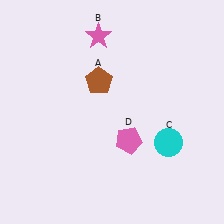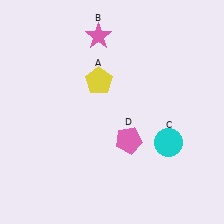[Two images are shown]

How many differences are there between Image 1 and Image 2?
There is 1 difference between the two images.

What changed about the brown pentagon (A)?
In Image 1, A is brown. In Image 2, it changed to yellow.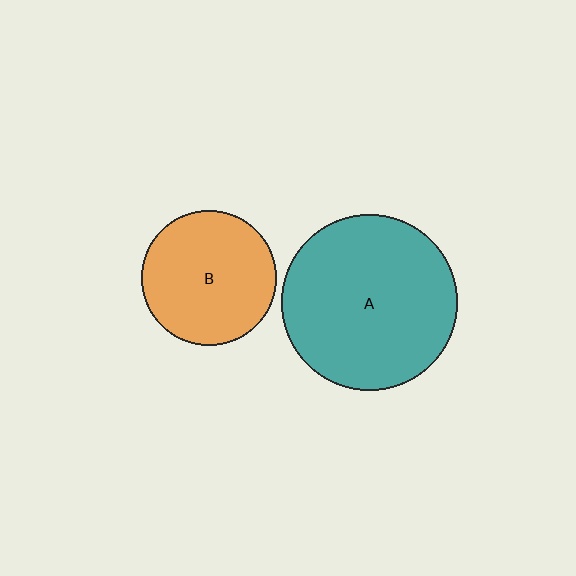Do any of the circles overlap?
No, none of the circles overlap.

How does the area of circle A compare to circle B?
Approximately 1.7 times.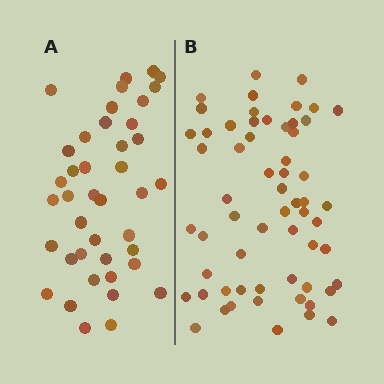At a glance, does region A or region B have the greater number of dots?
Region B (the right region) has more dots.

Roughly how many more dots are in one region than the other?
Region B has approximately 20 more dots than region A.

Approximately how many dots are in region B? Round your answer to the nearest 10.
About 60 dots.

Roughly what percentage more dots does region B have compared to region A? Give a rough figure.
About 45% more.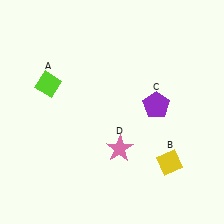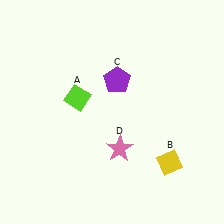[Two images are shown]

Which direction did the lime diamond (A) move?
The lime diamond (A) moved right.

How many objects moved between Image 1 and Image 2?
2 objects moved between the two images.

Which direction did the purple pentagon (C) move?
The purple pentagon (C) moved left.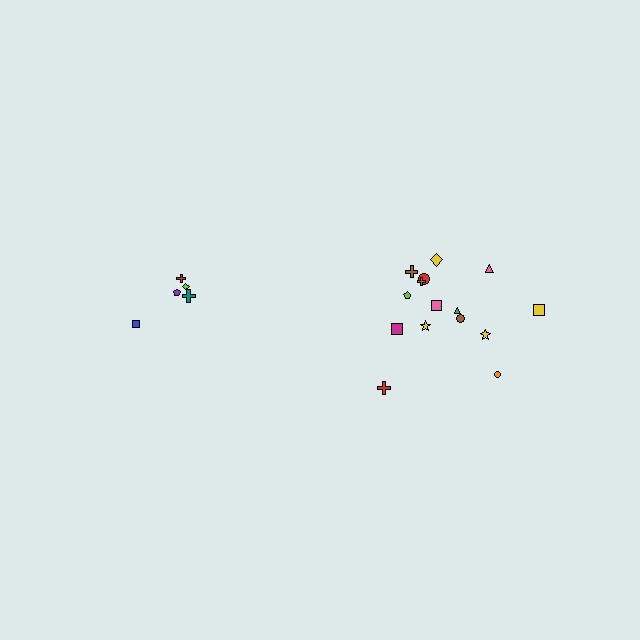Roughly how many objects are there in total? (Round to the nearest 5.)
Roughly 20 objects in total.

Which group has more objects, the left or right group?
The right group.